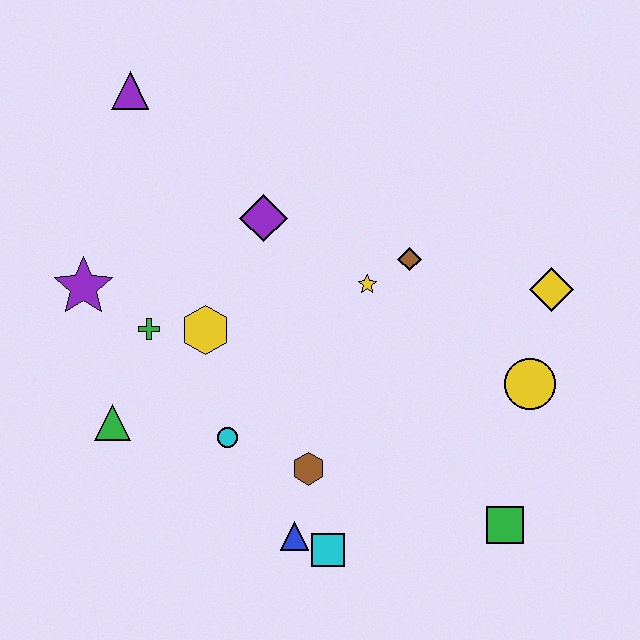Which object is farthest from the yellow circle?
The purple triangle is farthest from the yellow circle.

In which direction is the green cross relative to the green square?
The green cross is to the left of the green square.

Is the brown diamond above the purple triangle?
No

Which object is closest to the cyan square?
The blue triangle is closest to the cyan square.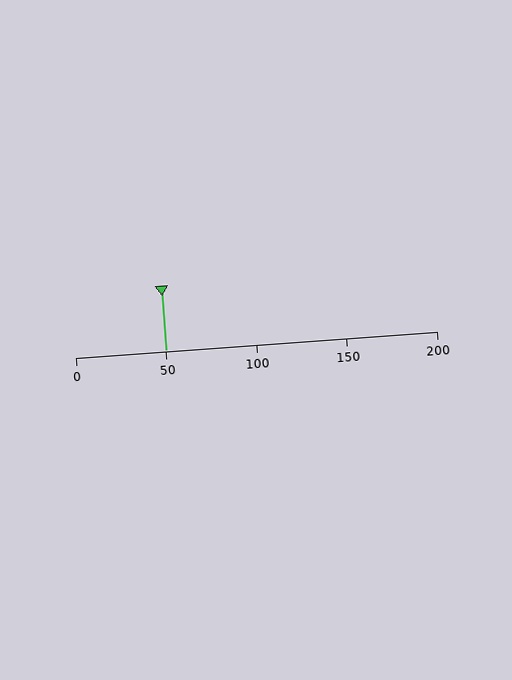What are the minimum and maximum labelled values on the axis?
The axis runs from 0 to 200.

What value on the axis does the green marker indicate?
The marker indicates approximately 50.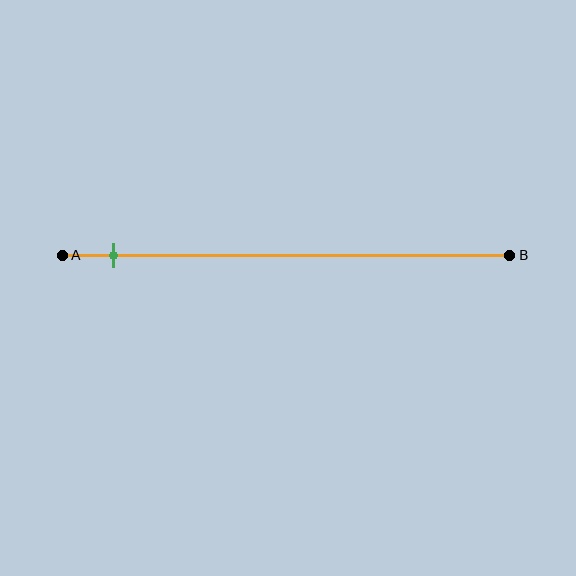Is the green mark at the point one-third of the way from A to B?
No, the mark is at about 10% from A, not at the 33% one-third point.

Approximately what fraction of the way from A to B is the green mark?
The green mark is approximately 10% of the way from A to B.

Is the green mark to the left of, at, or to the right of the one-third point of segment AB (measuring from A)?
The green mark is to the left of the one-third point of segment AB.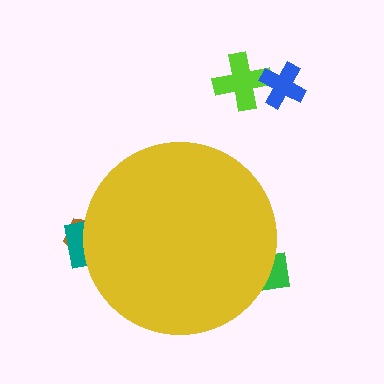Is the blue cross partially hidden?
No, the blue cross is fully visible.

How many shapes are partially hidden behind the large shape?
3 shapes are partially hidden.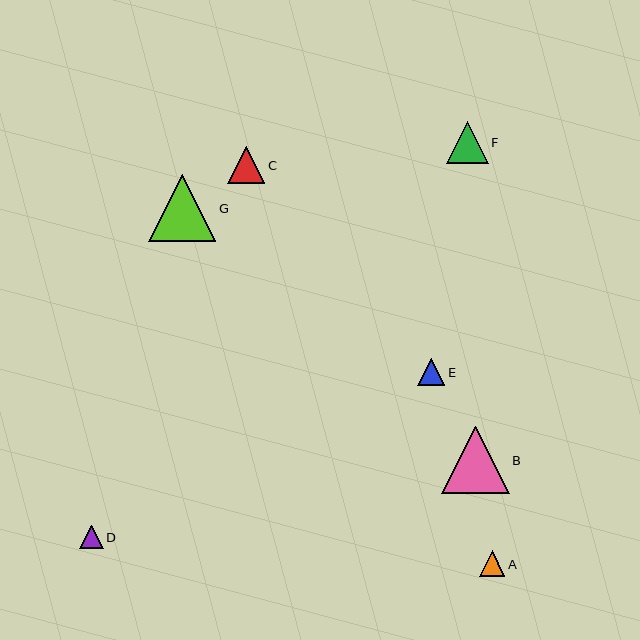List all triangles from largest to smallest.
From largest to smallest: B, G, F, C, E, A, D.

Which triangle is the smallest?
Triangle D is the smallest with a size of approximately 24 pixels.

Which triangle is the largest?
Triangle B is the largest with a size of approximately 67 pixels.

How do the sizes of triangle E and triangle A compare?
Triangle E and triangle A are approximately the same size.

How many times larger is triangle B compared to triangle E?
Triangle B is approximately 2.5 times the size of triangle E.